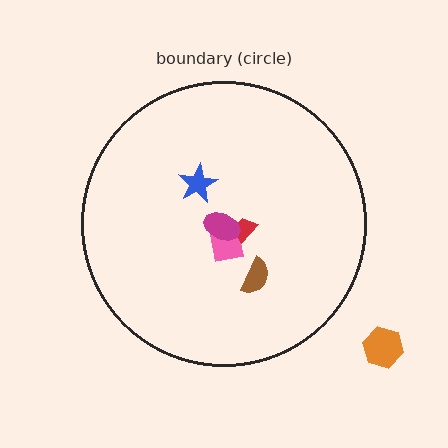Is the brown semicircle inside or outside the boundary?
Inside.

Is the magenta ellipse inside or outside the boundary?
Inside.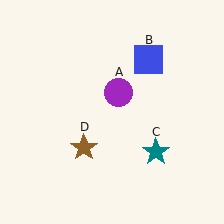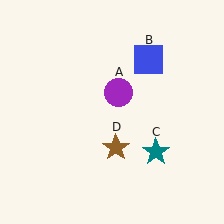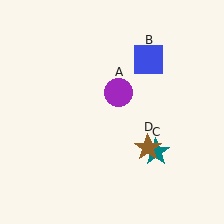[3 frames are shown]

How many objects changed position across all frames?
1 object changed position: brown star (object D).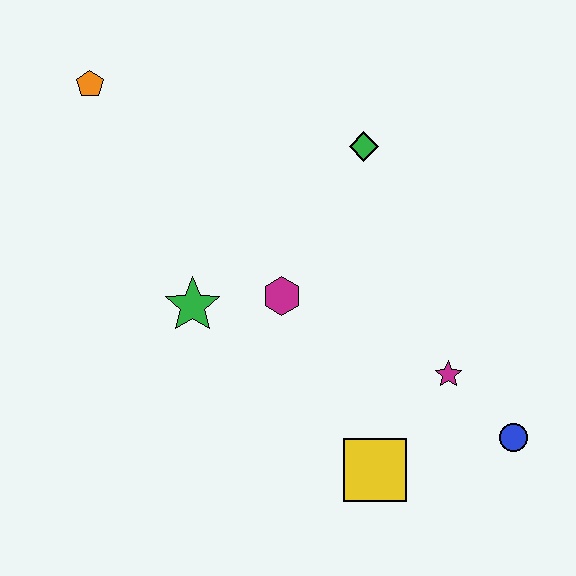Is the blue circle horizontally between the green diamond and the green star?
No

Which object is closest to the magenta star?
The blue circle is closest to the magenta star.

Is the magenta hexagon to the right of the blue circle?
No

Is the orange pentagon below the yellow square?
No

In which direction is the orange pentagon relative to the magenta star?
The orange pentagon is to the left of the magenta star.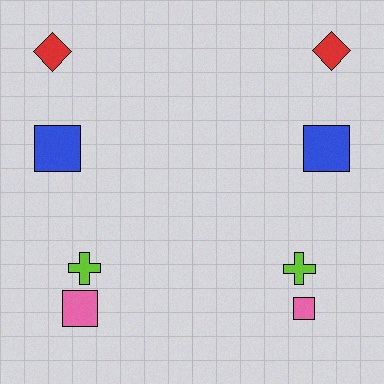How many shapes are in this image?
There are 8 shapes in this image.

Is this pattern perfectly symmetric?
No, the pattern is not perfectly symmetric. The pink square on the right side has a different size than its mirror counterpart.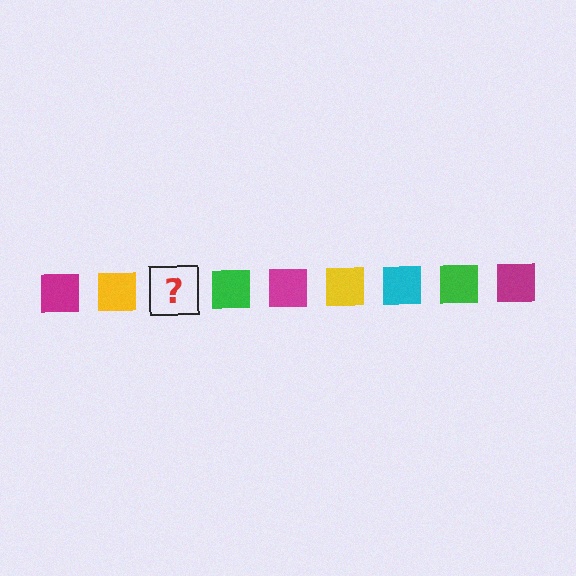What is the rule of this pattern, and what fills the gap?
The rule is that the pattern cycles through magenta, yellow, cyan, green squares. The gap should be filled with a cyan square.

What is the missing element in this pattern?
The missing element is a cyan square.